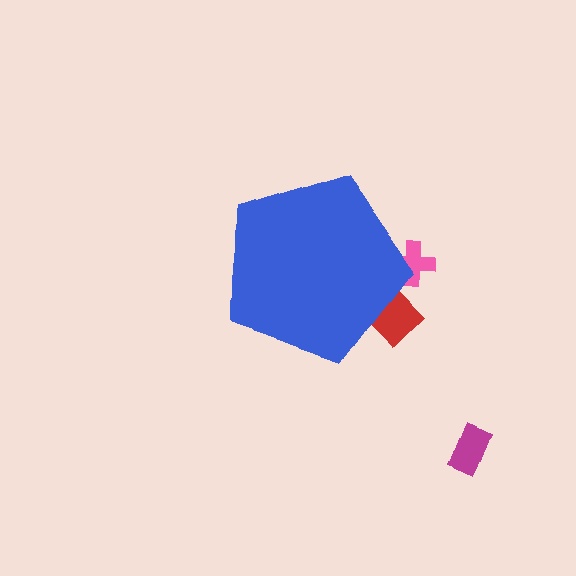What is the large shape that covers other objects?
A blue pentagon.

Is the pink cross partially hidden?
Yes, the pink cross is partially hidden behind the blue pentagon.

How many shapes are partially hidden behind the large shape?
2 shapes are partially hidden.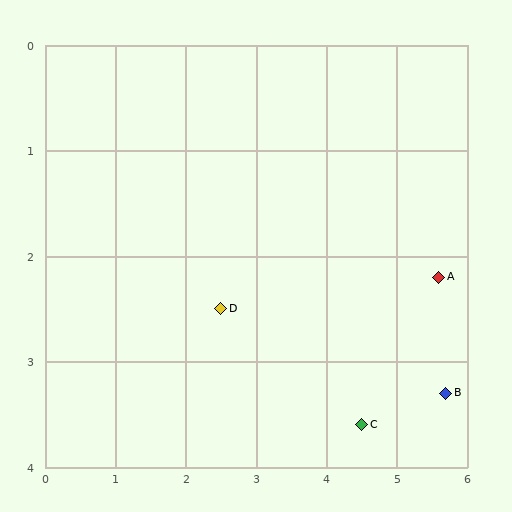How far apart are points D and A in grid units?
Points D and A are about 3.1 grid units apart.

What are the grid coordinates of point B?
Point B is at approximately (5.7, 3.3).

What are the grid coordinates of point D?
Point D is at approximately (2.5, 2.5).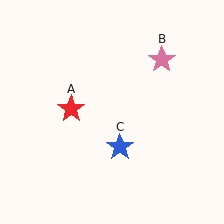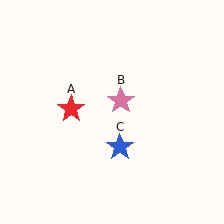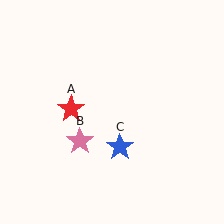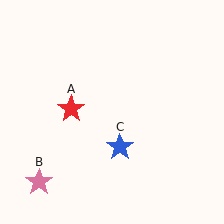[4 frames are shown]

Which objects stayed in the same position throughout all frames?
Red star (object A) and blue star (object C) remained stationary.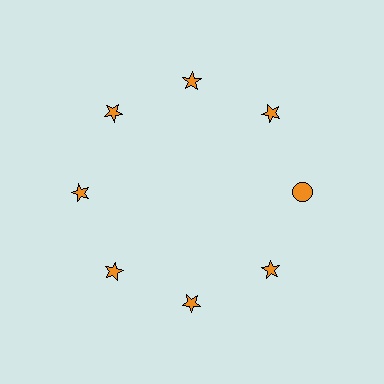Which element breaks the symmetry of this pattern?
The orange circle at roughly the 3 o'clock position breaks the symmetry. All other shapes are orange stars.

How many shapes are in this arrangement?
There are 8 shapes arranged in a ring pattern.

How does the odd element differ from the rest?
It has a different shape: circle instead of star.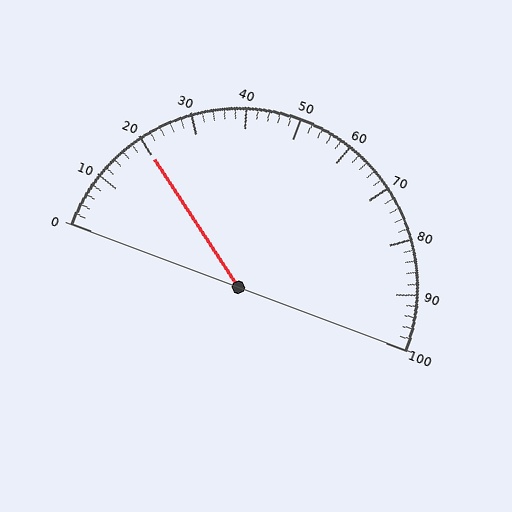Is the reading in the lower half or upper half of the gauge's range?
The reading is in the lower half of the range (0 to 100).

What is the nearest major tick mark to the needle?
The nearest major tick mark is 20.